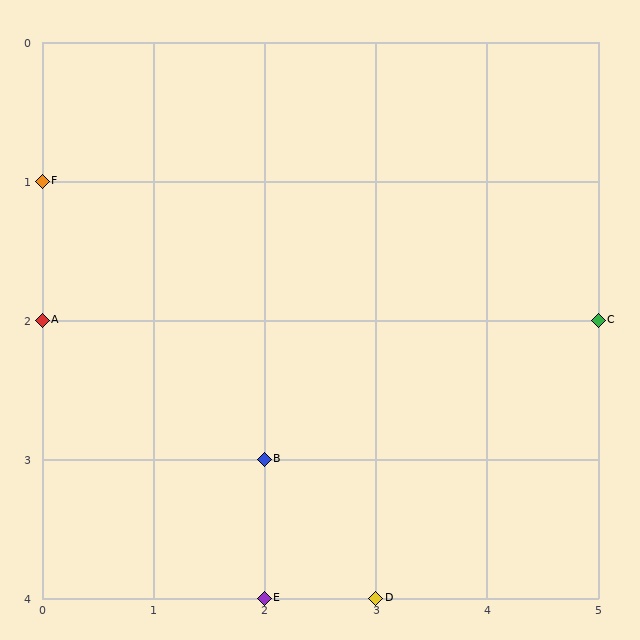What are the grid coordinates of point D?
Point D is at grid coordinates (3, 4).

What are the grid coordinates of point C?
Point C is at grid coordinates (5, 2).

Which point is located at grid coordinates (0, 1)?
Point F is at (0, 1).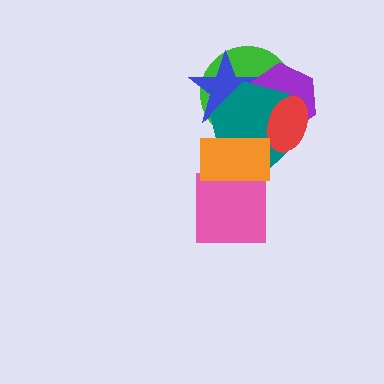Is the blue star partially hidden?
Yes, it is partially covered by another shape.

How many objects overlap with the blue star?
3 objects overlap with the blue star.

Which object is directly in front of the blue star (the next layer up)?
The purple hexagon is directly in front of the blue star.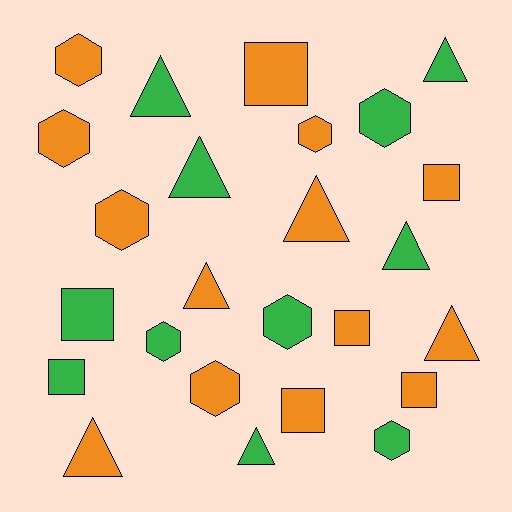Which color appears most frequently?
Orange, with 14 objects.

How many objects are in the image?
There are 25 objects.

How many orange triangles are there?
There are 4 orange triangles.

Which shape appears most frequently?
Hexagon, with 9 objects.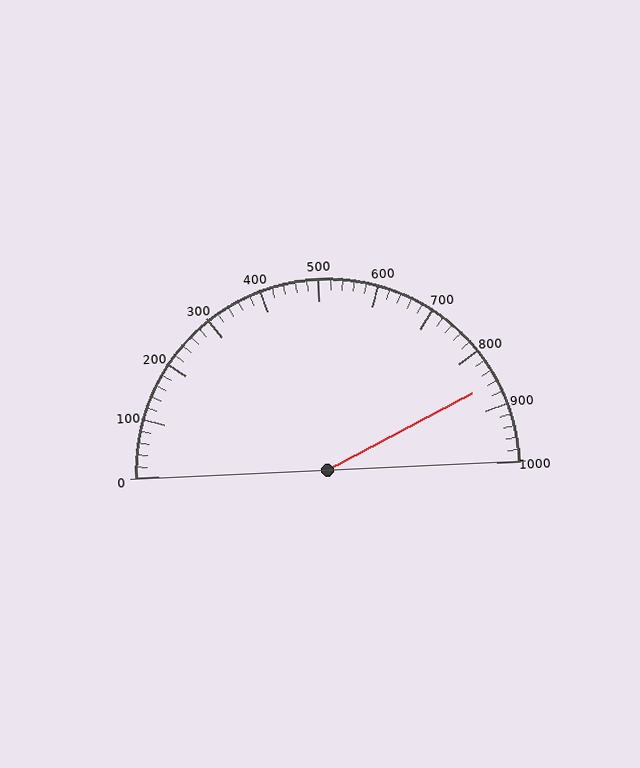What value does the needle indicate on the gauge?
The needle indicates approximately 860.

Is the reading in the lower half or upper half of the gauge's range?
The reading is in the upper half of the range (0 to 1000).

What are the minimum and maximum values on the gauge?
The gauge ranges from 0 to 1000.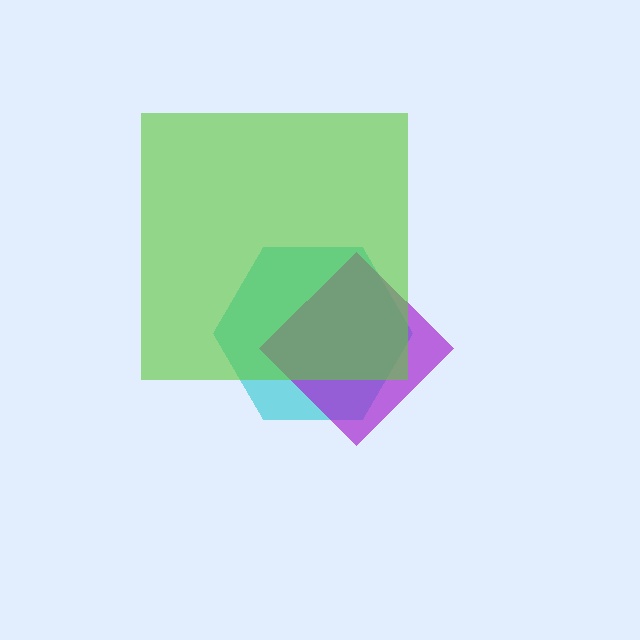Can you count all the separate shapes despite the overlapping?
Yes, there are 3 separate shapes.